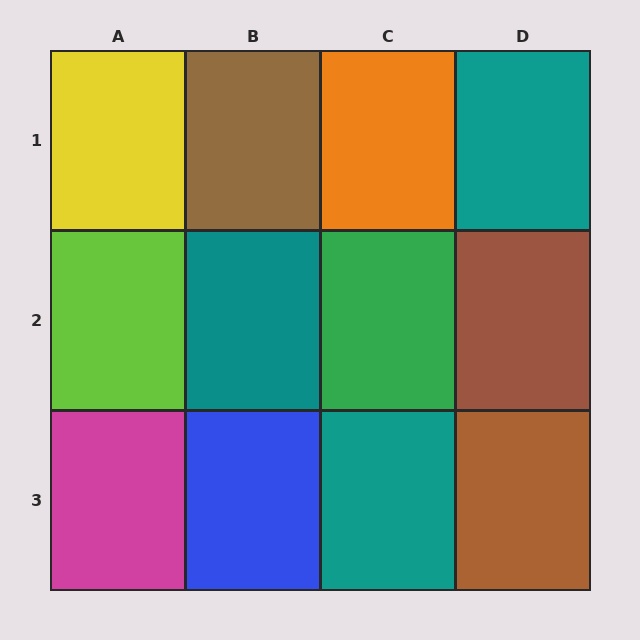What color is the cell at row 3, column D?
Brown.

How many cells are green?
1 cell is green.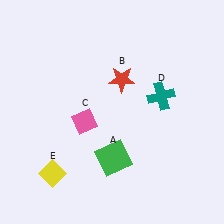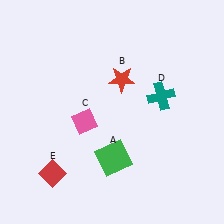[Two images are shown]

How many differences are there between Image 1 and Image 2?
There is 1 difference between the two images.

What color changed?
The diamond (E) changed from yellow in Image 1 to red in Image 2.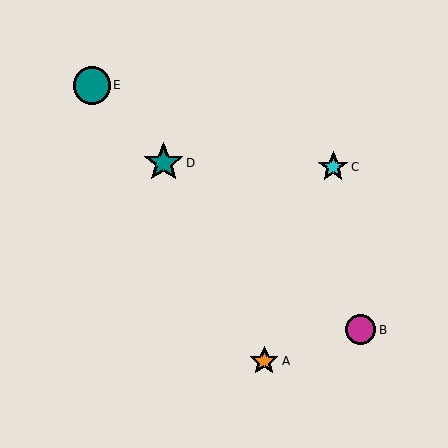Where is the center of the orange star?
The center of the orange star is at (264, 361).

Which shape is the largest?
The teal star (labeled D) is the largest.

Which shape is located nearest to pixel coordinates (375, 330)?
The magenta circle (labeled B) at (360, 330) is nearest to that location.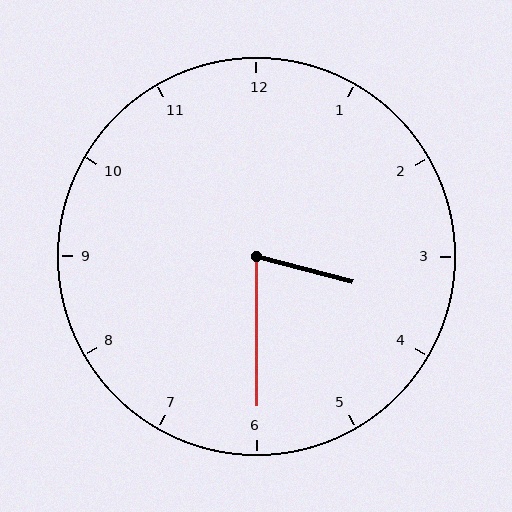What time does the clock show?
3:30.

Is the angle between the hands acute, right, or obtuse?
It is acute.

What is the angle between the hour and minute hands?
Approximately 75 degrees.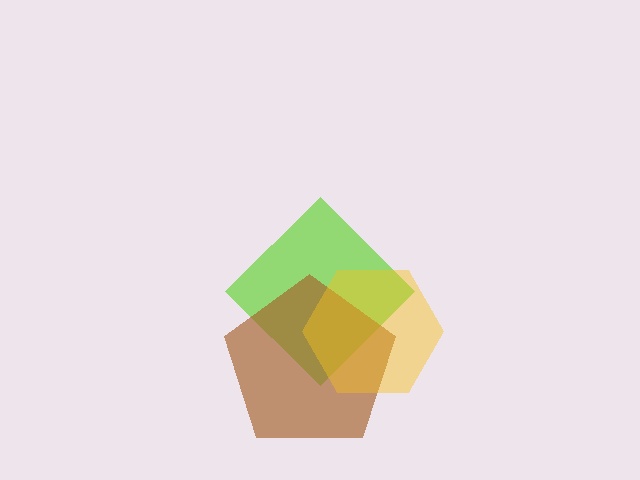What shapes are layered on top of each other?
The layered shapes are: a lime diamond, a brown pentagon, a yellow hexagon.